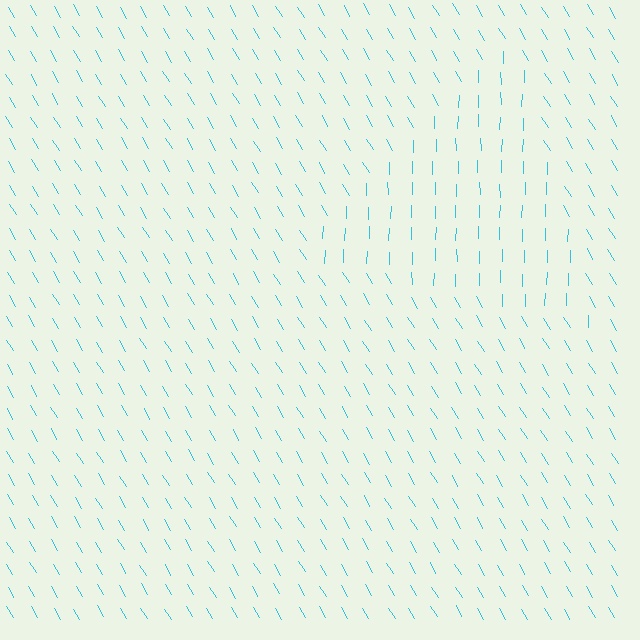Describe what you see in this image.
The image is filled with small cyan line segments. A triangle region in the image has lines oriented differently from the surrounding lines, creating a visible texture boundary.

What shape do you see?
I see a triangle.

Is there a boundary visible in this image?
Yes, there is a texture boundary formed by a change in line orientation.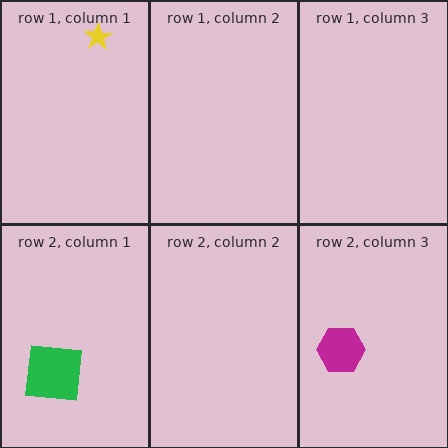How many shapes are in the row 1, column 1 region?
1.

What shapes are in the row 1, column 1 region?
The yellow star.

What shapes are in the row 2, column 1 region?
The green square.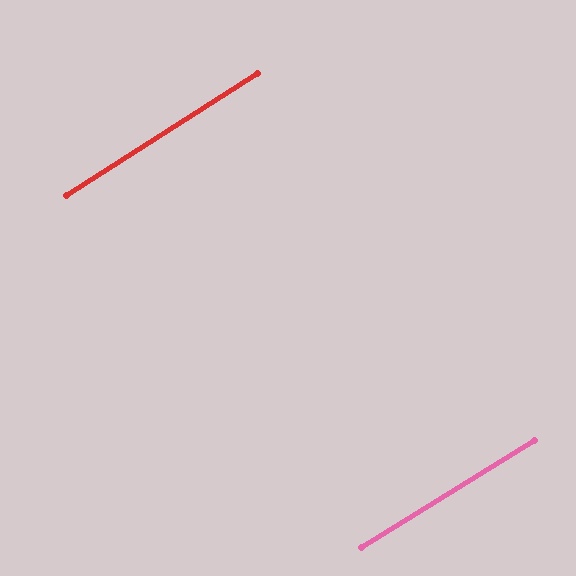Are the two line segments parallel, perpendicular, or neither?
Parallel — their directions differ by only 0.5°.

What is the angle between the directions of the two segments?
Approximately 1 degree.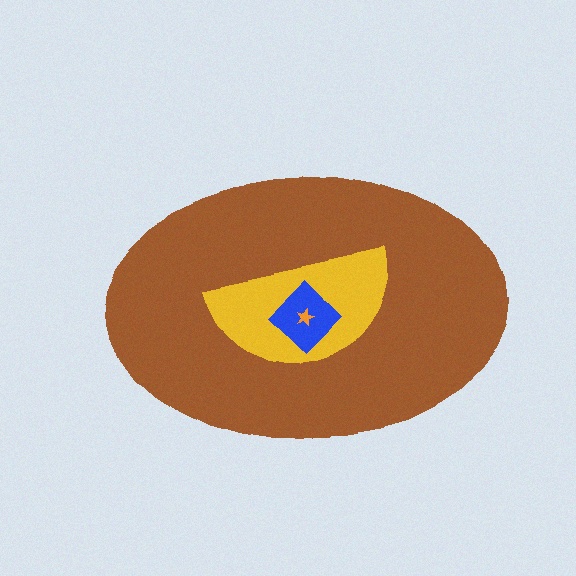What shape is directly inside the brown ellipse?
The yellow semicircle.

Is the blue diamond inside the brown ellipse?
Yes.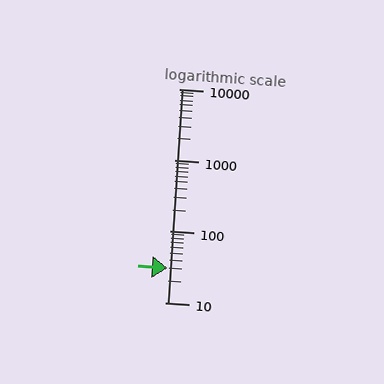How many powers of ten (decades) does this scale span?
The scale spans 3 decades, from 10 to 10000.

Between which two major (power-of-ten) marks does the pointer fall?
The pointer is between 10 and 100.